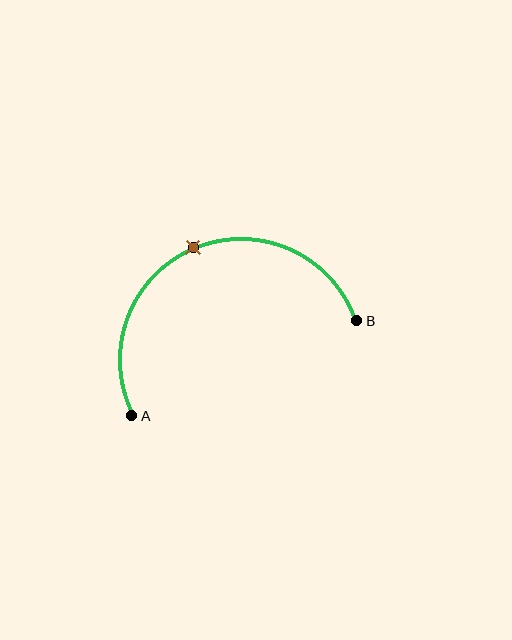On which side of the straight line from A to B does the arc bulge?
The arc bulges above the straight line connecting A and B.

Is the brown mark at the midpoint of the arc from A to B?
Yes. The brown mark lies on the arc at equal arc-length from both A and B — it is the arc midpoint.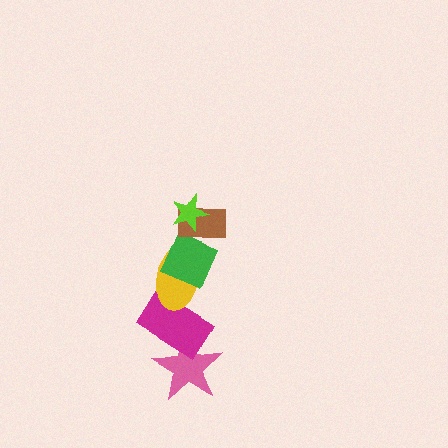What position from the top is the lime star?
The lime star is 1st from the top.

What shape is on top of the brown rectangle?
The lime star is on top of the brown rectangle.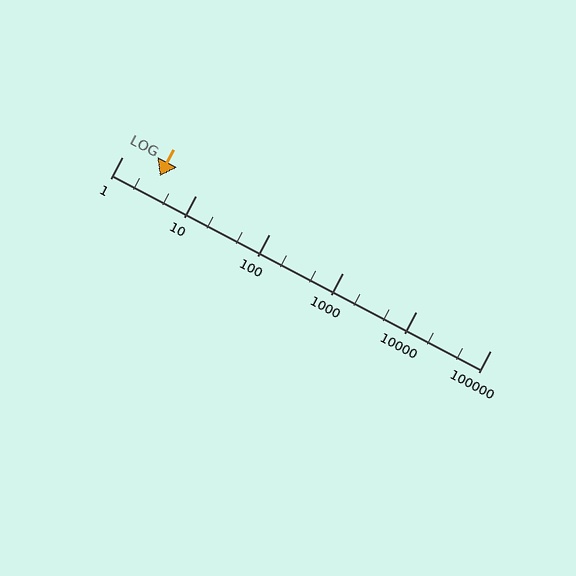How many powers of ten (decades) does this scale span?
The scale spans 5 decades, from 1 to 100000.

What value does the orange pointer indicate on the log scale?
The pointer indicates approximately 3.2.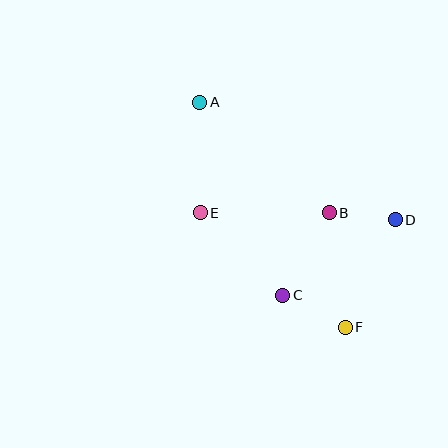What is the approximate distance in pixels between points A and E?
The distance between A and E is approximately 111 pixels.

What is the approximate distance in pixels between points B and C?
The distance between B and C is approximately 95 pixels.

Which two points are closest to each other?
Points B and D are closest to each other.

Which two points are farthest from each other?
Points A and F are farthest from each other.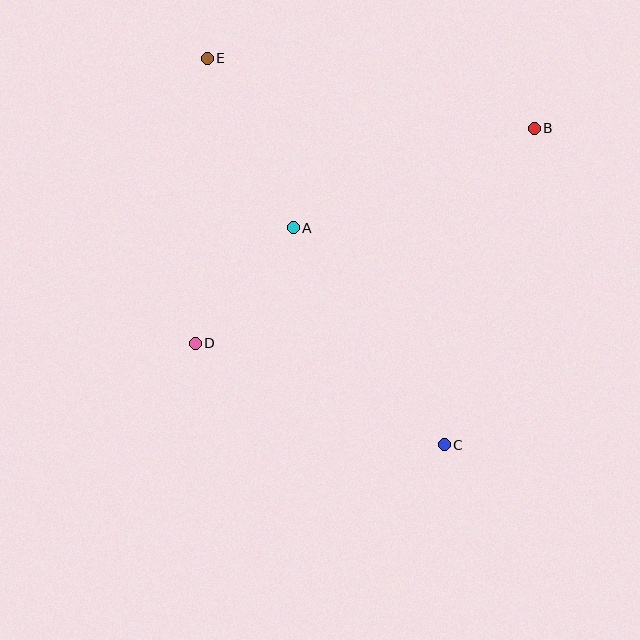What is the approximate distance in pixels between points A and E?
The distance between A and E is approximately 190 pixels.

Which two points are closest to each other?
Points A and D are closest to each other.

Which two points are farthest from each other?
Points C and E are farthest from each other.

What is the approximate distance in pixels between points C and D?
The distance between C and D is approximately 269 pixels.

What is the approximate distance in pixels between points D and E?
The distance between D and E is approximately 285 pixels.